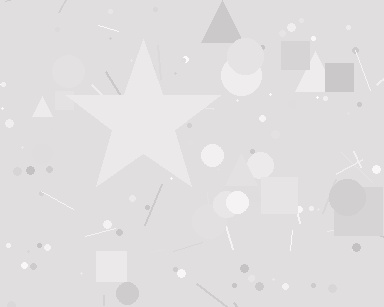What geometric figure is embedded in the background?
A star is embedded in the background.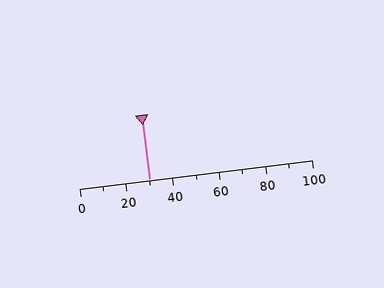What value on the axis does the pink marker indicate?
The marker indicates approximately 30.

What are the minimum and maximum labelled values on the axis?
The axis runs from 0 to 100.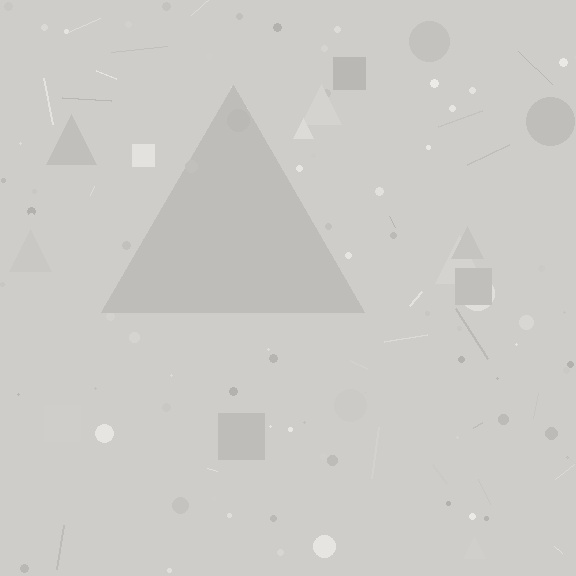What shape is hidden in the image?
A triangle is hidden in the image.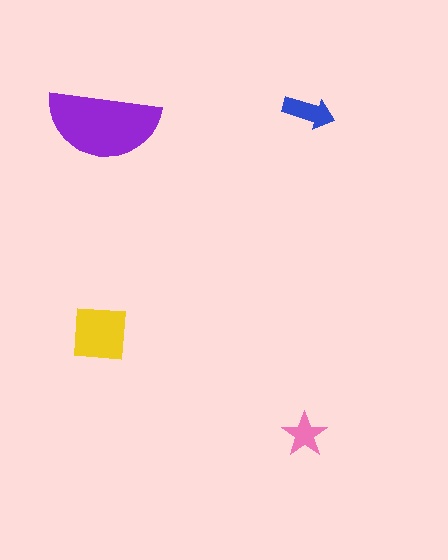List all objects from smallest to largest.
The pink star, the blue arrow, the yellow square, the purple semicircle.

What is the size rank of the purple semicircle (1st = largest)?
1st.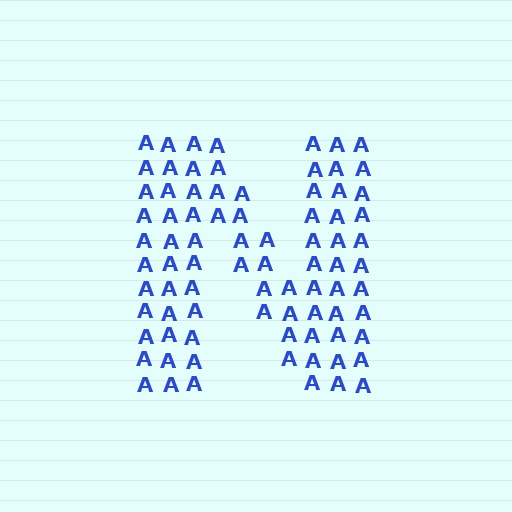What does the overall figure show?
The overall figure shows the letter N.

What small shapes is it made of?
It is made of small letter A's.